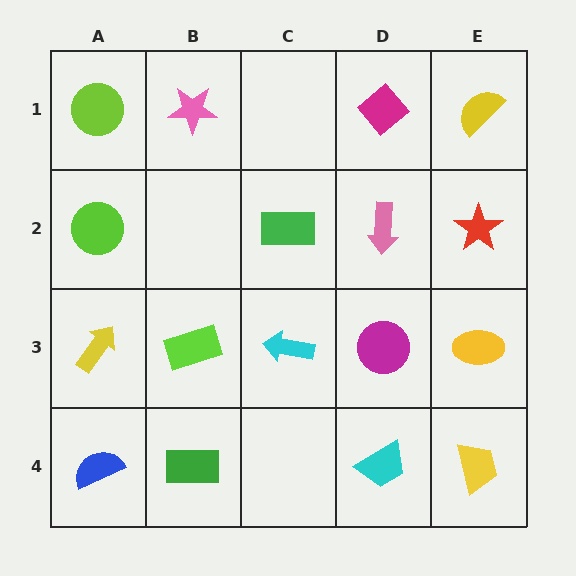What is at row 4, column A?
A blue semicircle.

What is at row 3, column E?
A yellow ellipse.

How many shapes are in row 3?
5 shapes.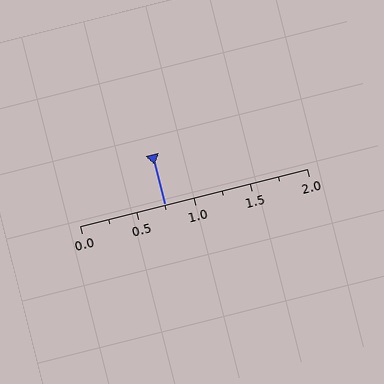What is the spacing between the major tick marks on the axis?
The major ticks are spaced 0.5 apart.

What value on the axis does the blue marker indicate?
The marker indicates approximately 0.75.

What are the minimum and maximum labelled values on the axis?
The axis runs from 0.0 to 2.0.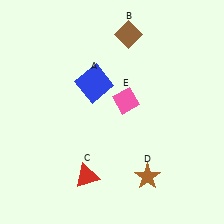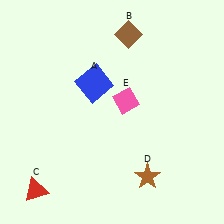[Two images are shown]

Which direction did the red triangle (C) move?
The red triangle (C) moved left.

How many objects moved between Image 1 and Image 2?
1 object moved between the two images.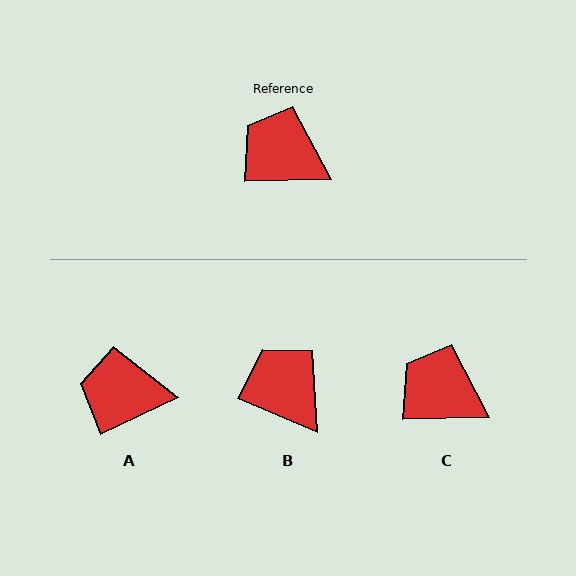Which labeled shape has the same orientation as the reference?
C.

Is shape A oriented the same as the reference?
No, it is off by about 24 degrees.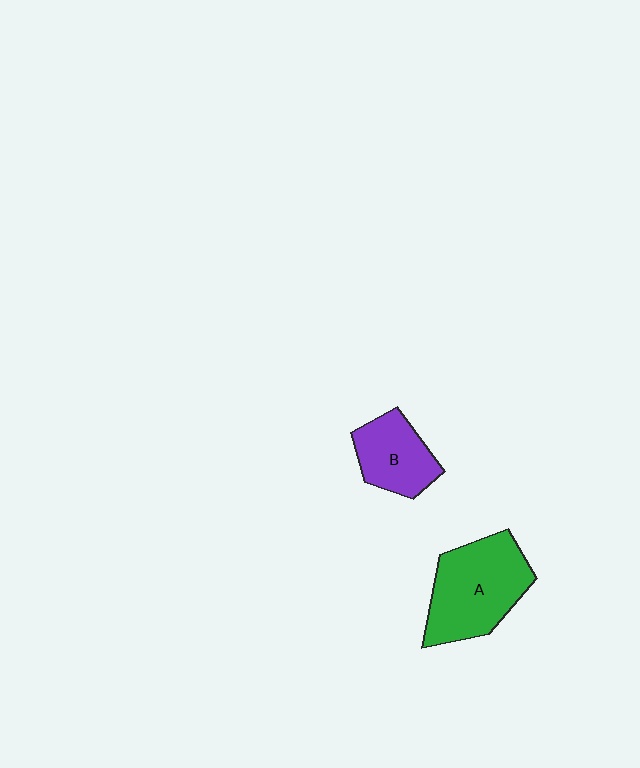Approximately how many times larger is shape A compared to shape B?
Approximately 1.6 times.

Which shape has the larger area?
Shape A (green).